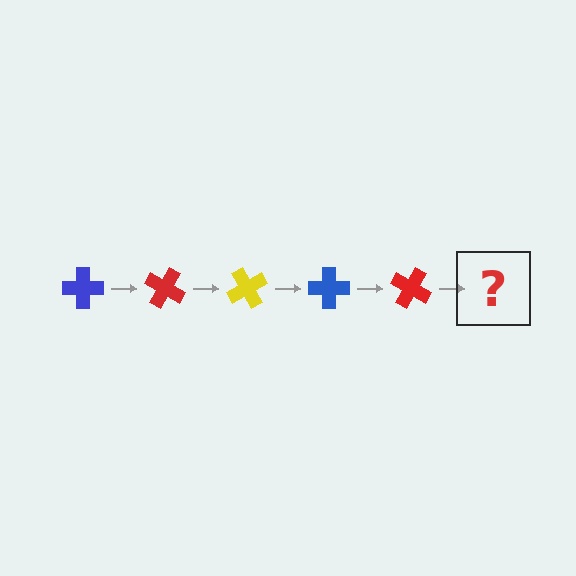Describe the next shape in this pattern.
It should be a yellow cross, rotated 150 degrees from the start.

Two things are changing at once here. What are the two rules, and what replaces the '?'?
The two rules are that it rotates 30 degrees each step and the color cycles through blue, red, and yellow. The '?' should be a yellow cross, rotated 150 degrees from the start.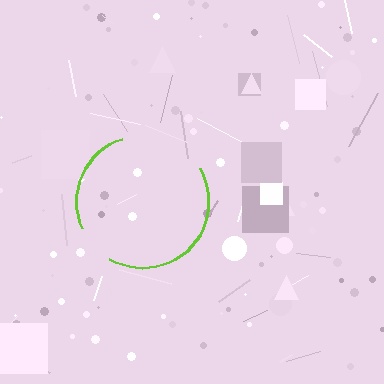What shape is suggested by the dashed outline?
The dashed outline suggests a circle.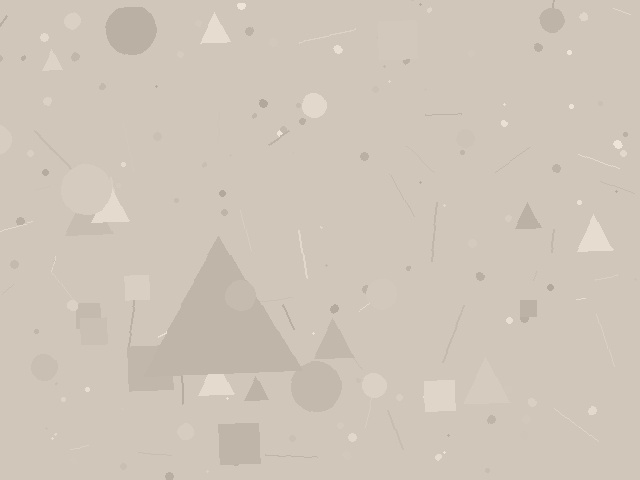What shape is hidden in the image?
A triangle is hidden in the image.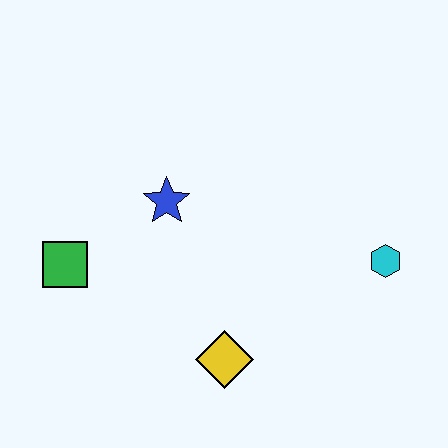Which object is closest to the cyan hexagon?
The yellow diamond is closest to the cyan hexagon.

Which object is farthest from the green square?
The cyan hexagon is farthest from the green square.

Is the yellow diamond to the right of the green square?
Yes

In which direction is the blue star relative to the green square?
The blue star is to the right of the green square.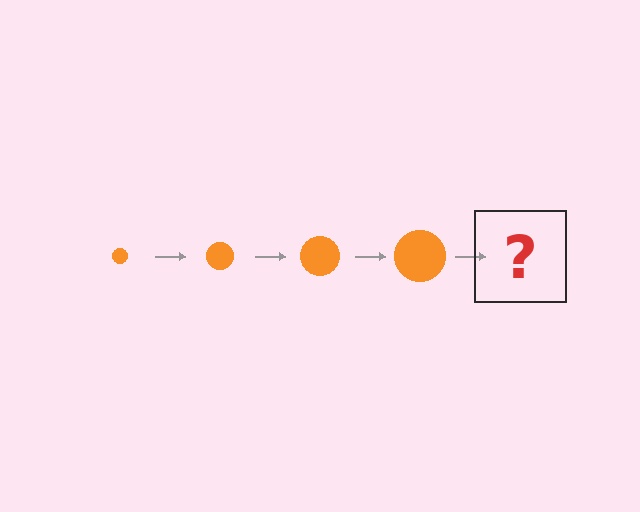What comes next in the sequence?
The next element should be an orange circle, larger than the previous one.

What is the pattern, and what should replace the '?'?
The pattern is that the circle gets progressively larger each step. The '?' should be an orange circle, larger than the previous one.